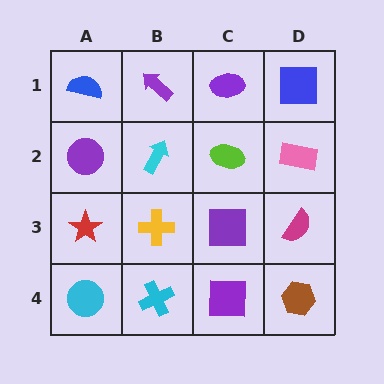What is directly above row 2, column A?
A blue semicircle.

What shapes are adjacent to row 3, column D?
A pink rectangle (row 2, column D), a brown hexagon (row 4, column D), a purple square (row 3, column C).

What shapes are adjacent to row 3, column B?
A cyan arrow (row 2, column B), a cyan cross (row 4, column B), a red star (row 3, column A), a purple square (row 3, column C).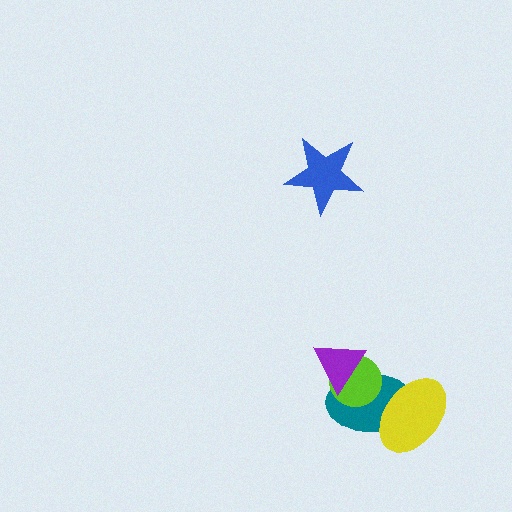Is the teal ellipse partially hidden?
Yes, it is partially covered by another shape.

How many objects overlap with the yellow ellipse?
1 object overlaps with the yellow ellipse.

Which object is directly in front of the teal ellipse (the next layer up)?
The yellow ellipse is directly in front of the teal ellipse.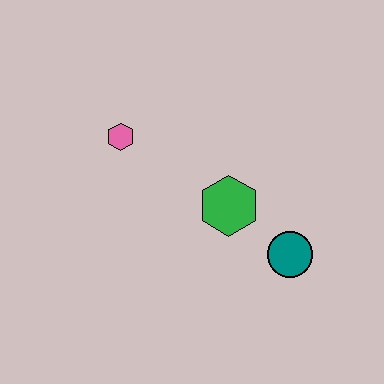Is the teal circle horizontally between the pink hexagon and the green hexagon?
No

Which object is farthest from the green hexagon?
The pink hexagon is farthest from the green hexagon.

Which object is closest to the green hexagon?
The teal circle is closest to the green hexagon.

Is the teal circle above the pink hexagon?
No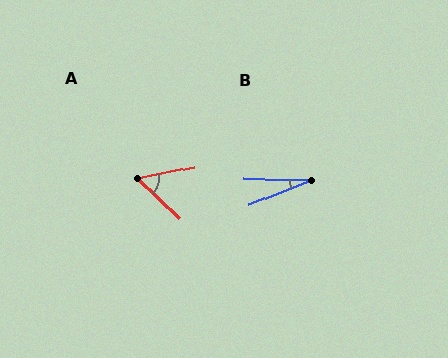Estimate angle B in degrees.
Approximately 22 degrees.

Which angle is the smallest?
B, at approximately 22 degrees.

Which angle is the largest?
A, at approximately 55 degrees.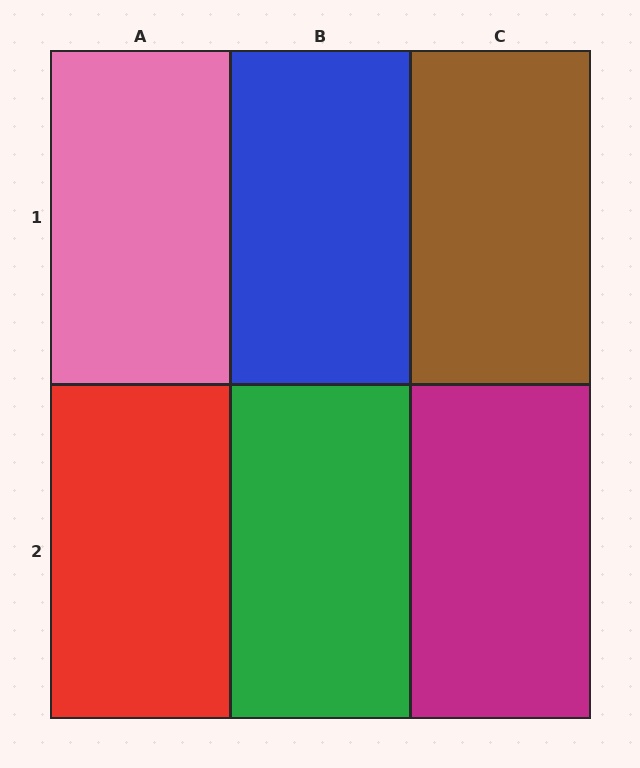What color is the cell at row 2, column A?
Red.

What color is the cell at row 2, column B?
Green.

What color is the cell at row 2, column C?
Magenta.